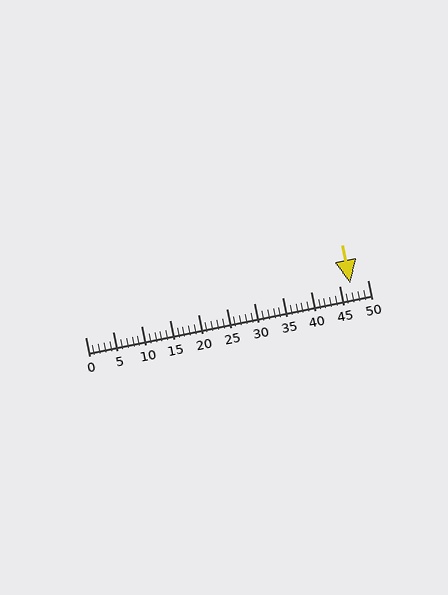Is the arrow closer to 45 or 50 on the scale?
The arrow is closer to 45.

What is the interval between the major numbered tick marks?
The major tick marks are spaced 5 units apart.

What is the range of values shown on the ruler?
The ruler shows values from 0 to 50.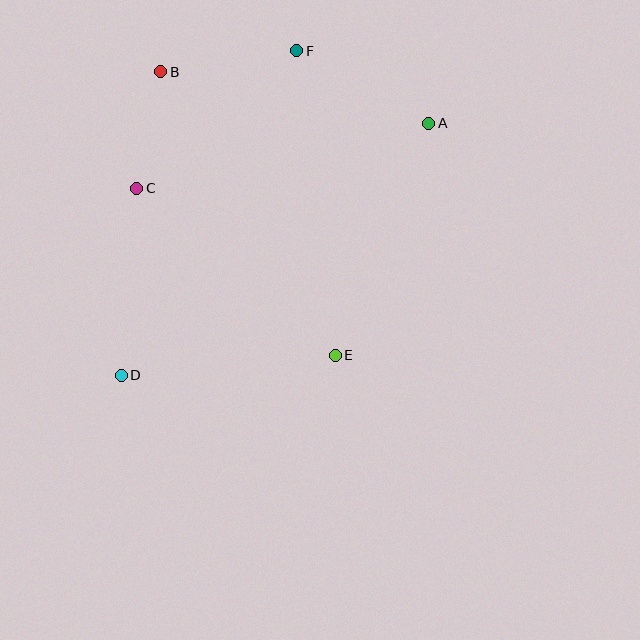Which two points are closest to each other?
Points B and C are closest to each other.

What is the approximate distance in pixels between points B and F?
The distance between B and F is approximately 138 pixels.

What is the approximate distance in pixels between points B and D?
The distance between B and D is approximately 306 pixels.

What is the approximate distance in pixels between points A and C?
The distance between A and C is approximately 299 pixels.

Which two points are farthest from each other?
Points A and D are farthest from each other.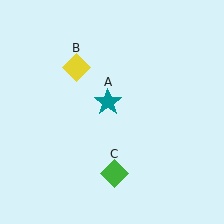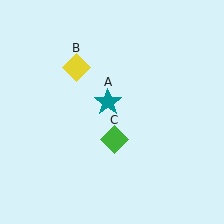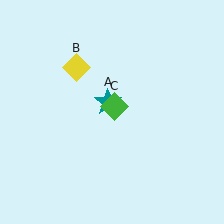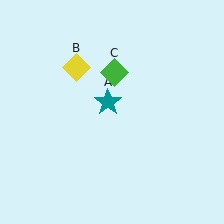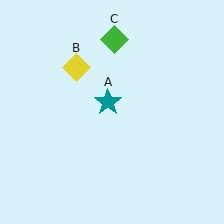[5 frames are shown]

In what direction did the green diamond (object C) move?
The green diamond (object C) moved up.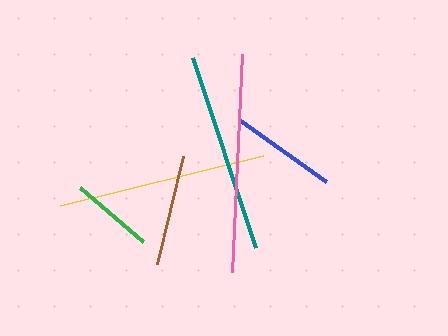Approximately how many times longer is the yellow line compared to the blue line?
The yellow line is approximately 2.0 times the length of the blue line.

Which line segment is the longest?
The pink line is the longest at approximately 218 pixels.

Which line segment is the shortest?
The green line is the shortest at approximately 83 pixels.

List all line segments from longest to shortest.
From longest to shortest: pink, yellow, teal, brown, blue, green.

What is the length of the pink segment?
The pink segment is approximately 218 pixels long.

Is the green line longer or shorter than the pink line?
The pink line is longer than the green line.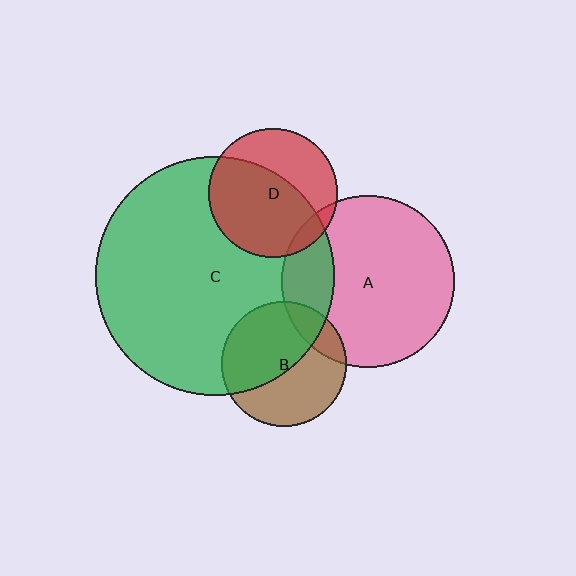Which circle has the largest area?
Circle C (green).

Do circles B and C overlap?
Yes.